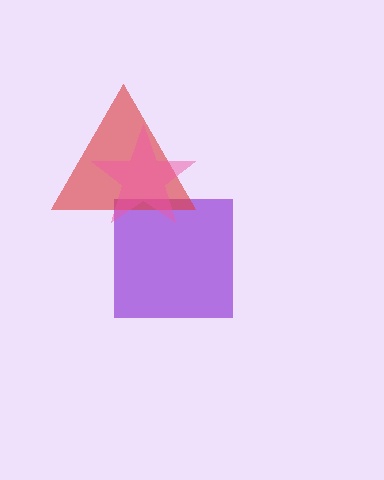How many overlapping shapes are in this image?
There are 3 overlapping shapes in the image.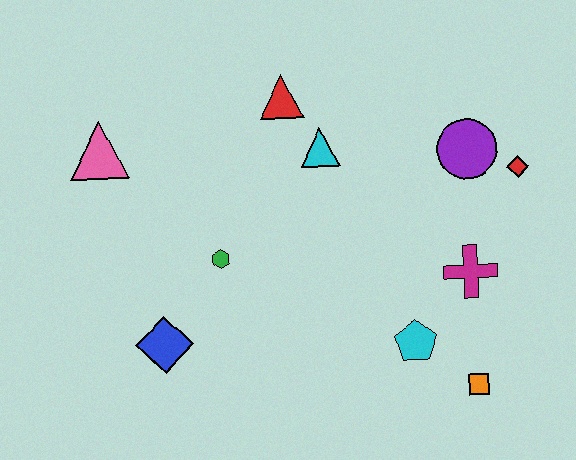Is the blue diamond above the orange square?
Yes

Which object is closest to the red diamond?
The purple circle is closest to the red diamond.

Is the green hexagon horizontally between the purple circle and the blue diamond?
Yes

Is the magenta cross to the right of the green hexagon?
Yes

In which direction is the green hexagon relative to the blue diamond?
The green hexagon is above the blue diamond.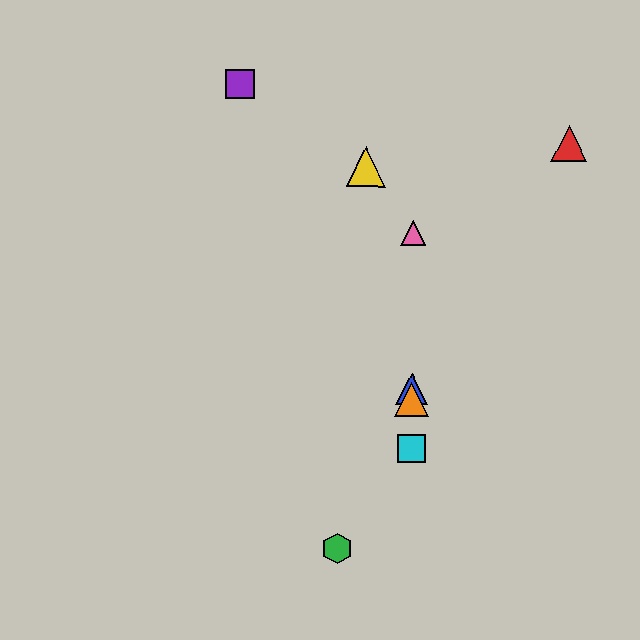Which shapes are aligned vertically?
The blue triangle, the orange triangle, the cyan square, the pink triangle are aligned vertically.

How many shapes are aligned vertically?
4 shapes (the blue triangle, the orange triangle, the cyan square, the pink triangle) are aligned vertically.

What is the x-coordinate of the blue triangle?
The blue triangle is at x≈412.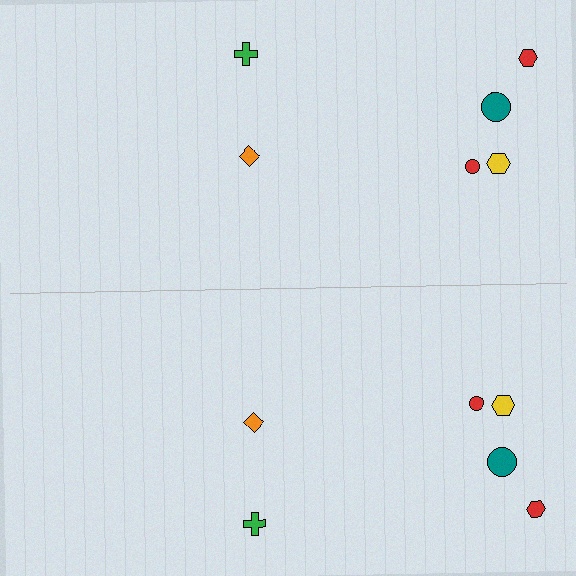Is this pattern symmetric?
Yes, this pattern has bilateral (reflection) symmetry.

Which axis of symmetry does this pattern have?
The pattern has a horizontal axis of symmetry running through the center of the image.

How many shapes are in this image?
There are 12 shapes in this image.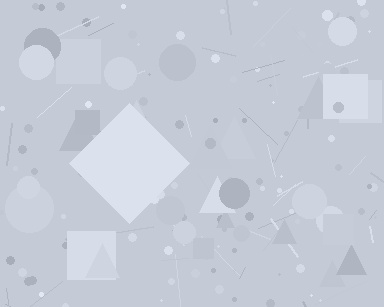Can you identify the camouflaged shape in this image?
The camouflaged shape is a diamond.